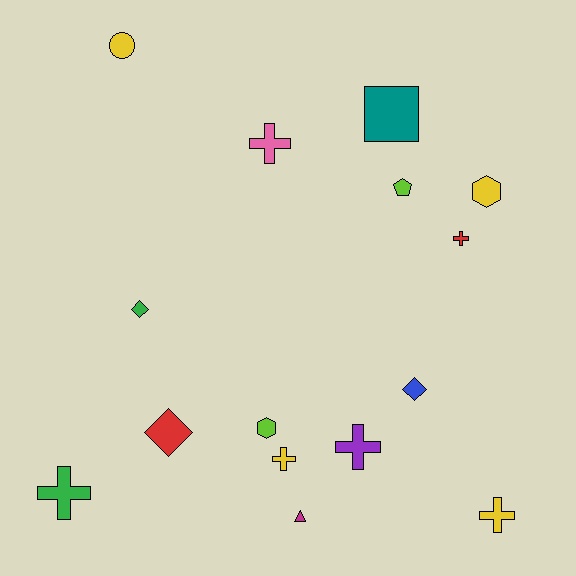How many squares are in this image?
There is 1 square.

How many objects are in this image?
There are 15 objects.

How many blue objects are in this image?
There is 1 blue object.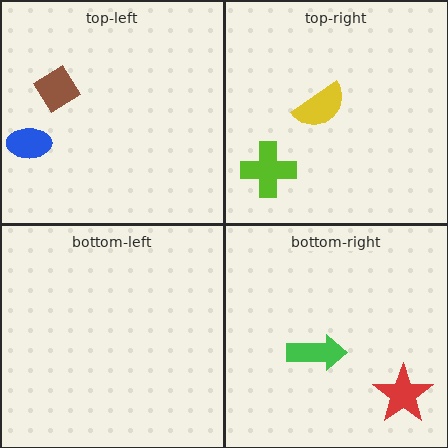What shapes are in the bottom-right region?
The green arrow, the red star.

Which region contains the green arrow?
The bottom-right region.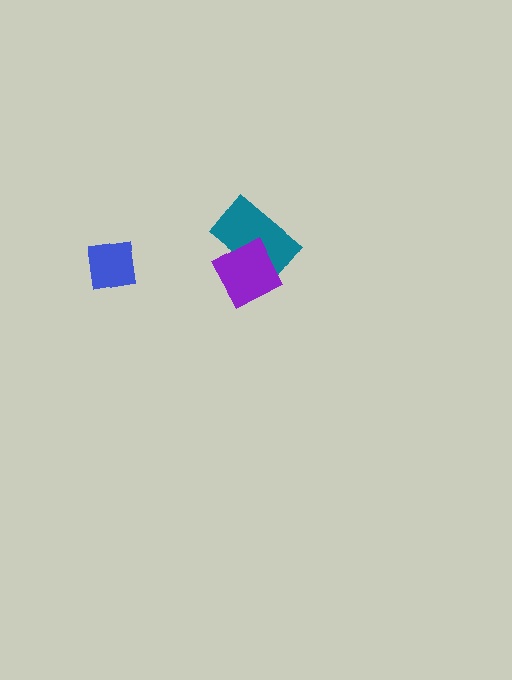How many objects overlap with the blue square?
0 objects overlap with the blue square.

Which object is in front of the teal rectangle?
The purple diamond is in front of the teal rectangle.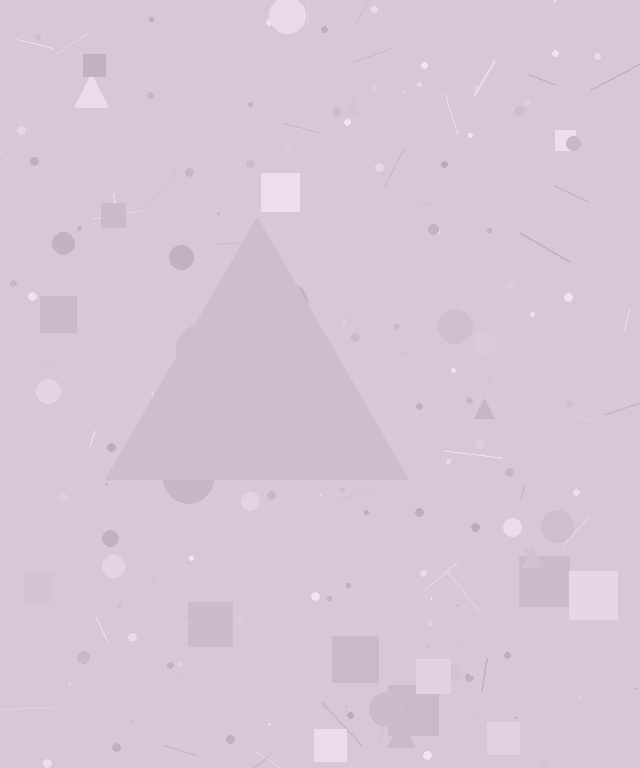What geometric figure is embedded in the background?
A triangle is embedded in the background.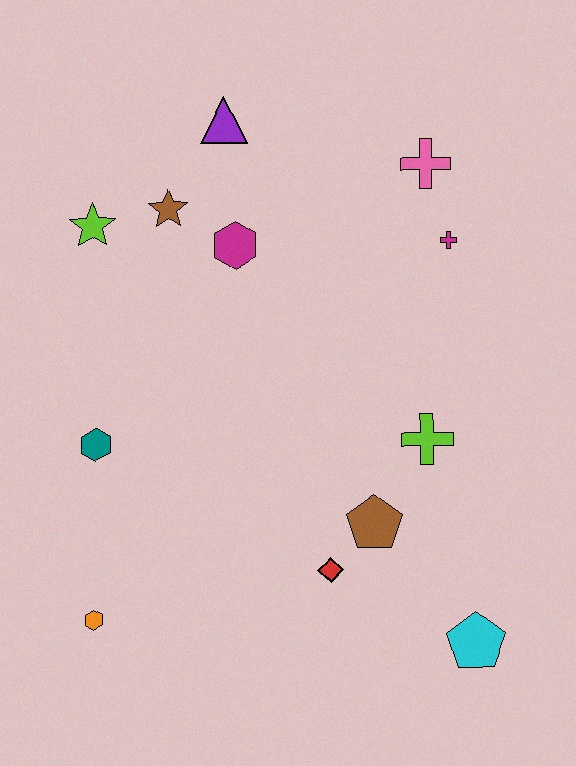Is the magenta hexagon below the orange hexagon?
No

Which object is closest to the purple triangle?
The brown star is closest to the purple triangle.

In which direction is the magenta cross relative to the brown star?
The magenta cross is to the right of the brown star.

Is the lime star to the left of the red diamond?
Yes